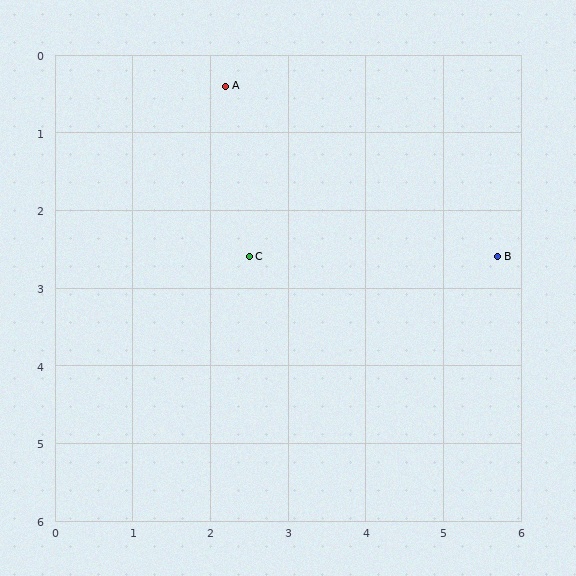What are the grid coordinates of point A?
Point A is at approximately (2.2, 0.4).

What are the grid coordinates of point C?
Point C is at approximately (2.5, 2.6).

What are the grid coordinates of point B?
Point B is at approximately (5.7, 2.6).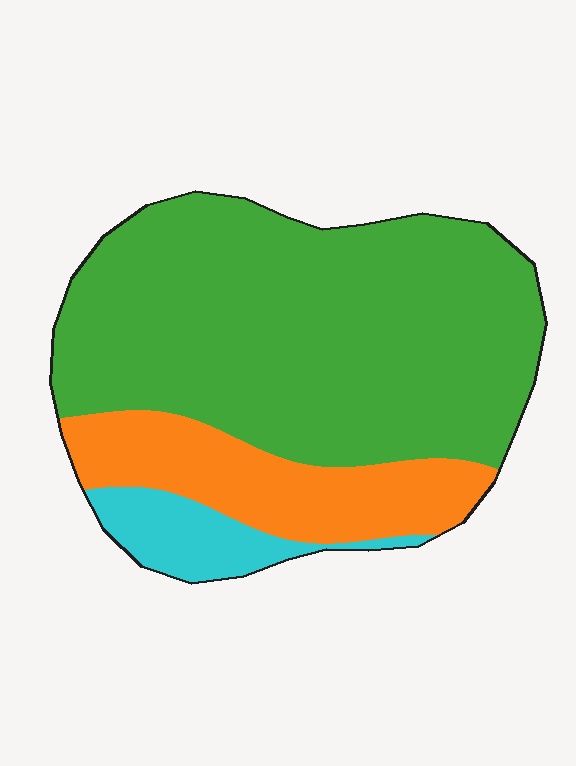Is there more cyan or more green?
Green.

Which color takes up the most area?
Green, at roughly 70%.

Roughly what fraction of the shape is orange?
Orange covers roughly 20% of the shape.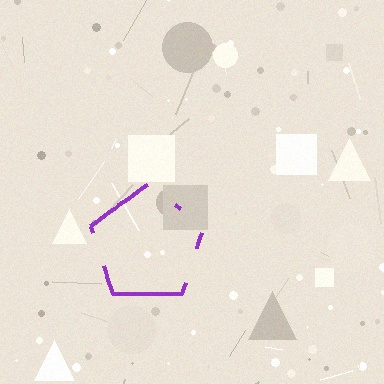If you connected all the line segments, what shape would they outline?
They would outline a pentagon.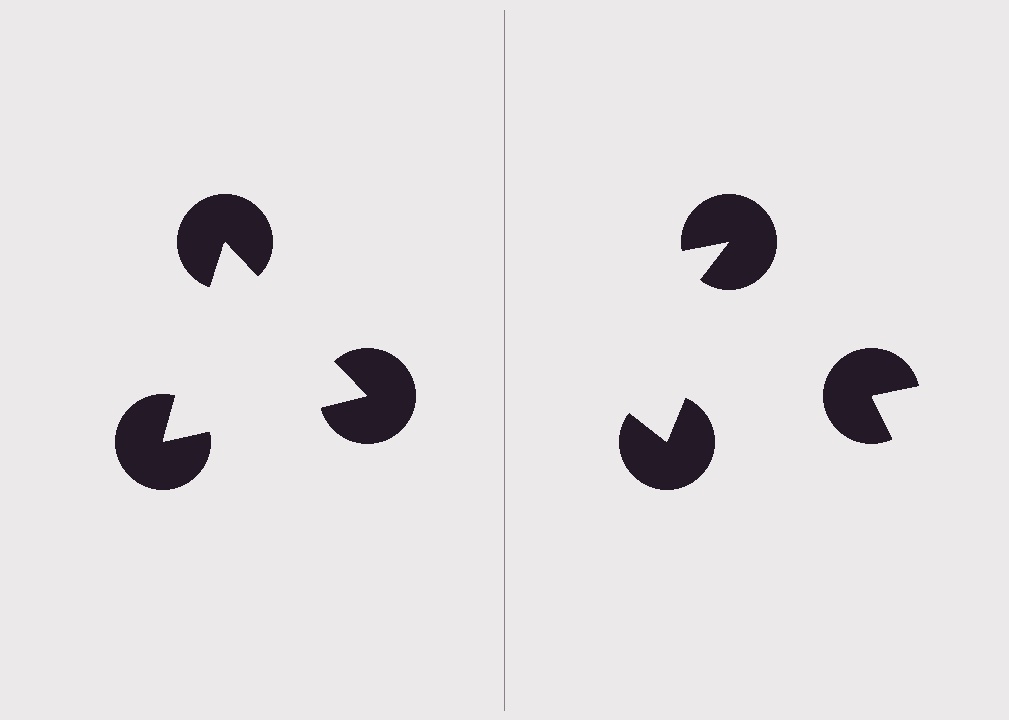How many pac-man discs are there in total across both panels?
6 — 3 on each side.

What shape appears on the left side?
An illusory triangle.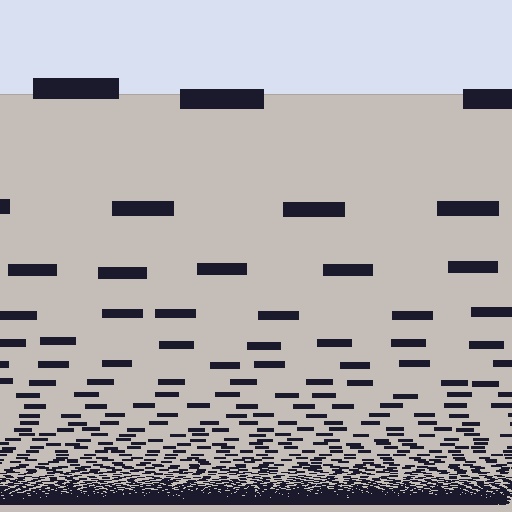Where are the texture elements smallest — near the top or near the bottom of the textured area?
Near the bottom.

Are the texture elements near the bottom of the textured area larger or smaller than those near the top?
Smaller. The gradient is inverted — elements near the bottom are smaller and denser.